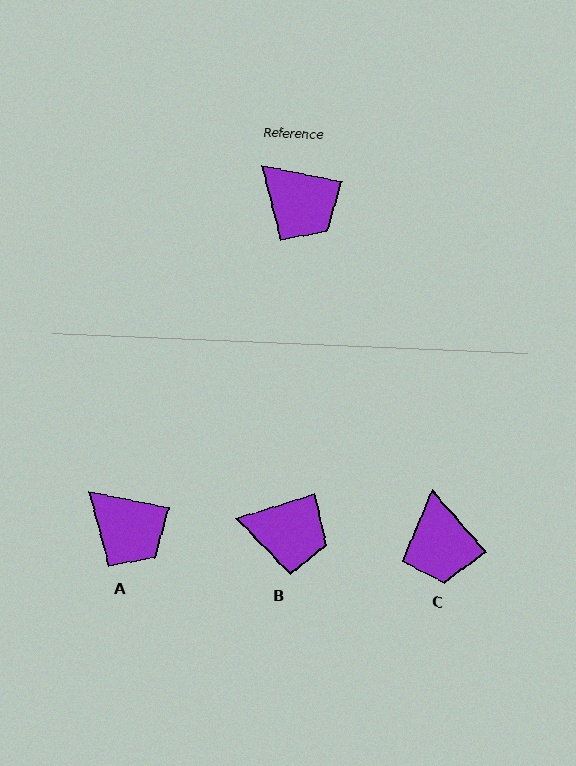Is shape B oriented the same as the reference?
No, it is off by about 29 degrees.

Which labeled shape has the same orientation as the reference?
A.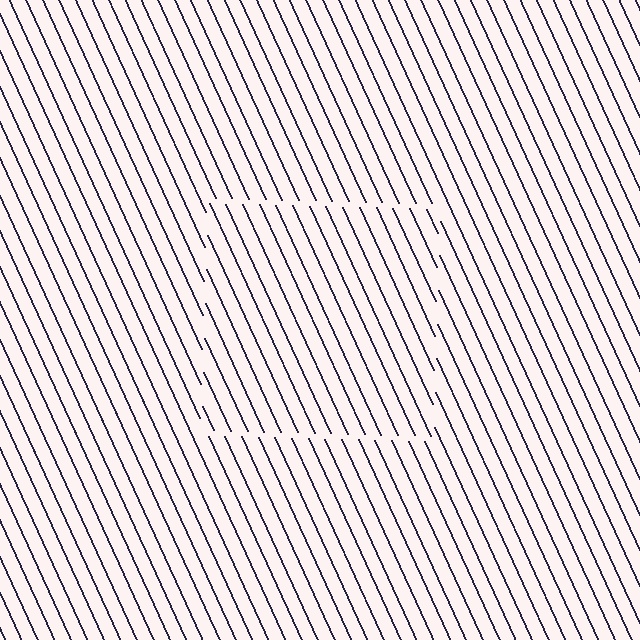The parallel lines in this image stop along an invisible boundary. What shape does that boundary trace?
An illusory square. The interior of the shape contains the same grating, shifted by half a period — the contour is defined by the phase discontinuity where line-ends from the inner and outer gratings abut.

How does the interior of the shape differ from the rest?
The interior of the shape contains the same grating, shifted by half a period — the contour is defined by the phase discontinuity where line-ends from the inner and outer gratings abut.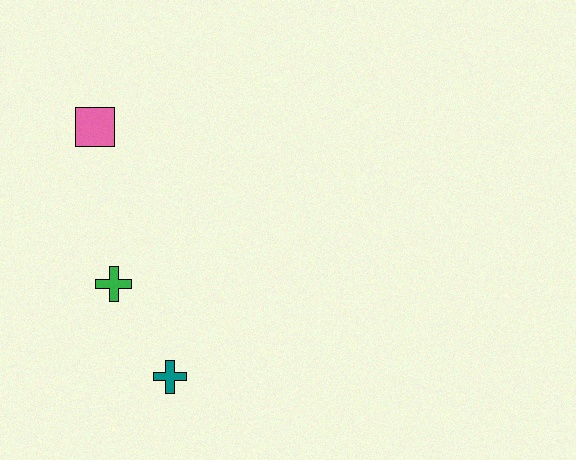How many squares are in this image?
There is 1 square.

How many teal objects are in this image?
There is 1 teal object.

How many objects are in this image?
There are 3 objects.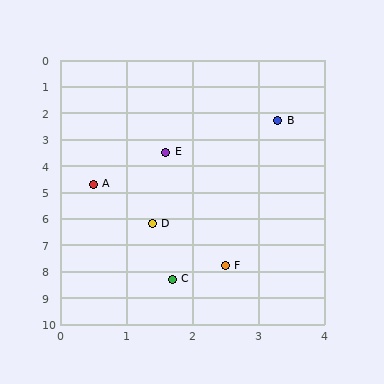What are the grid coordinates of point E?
Point E is at approximately (1.6, 3.5).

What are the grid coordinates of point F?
Point F is at approximately (2.5, 7.8).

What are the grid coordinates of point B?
Point B is at approximately (3.3, 2.3).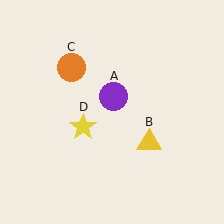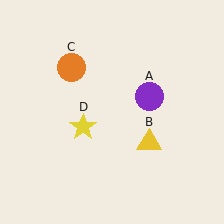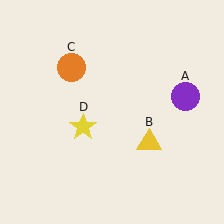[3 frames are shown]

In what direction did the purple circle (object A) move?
The purple circle (object A) moved right.